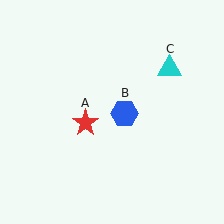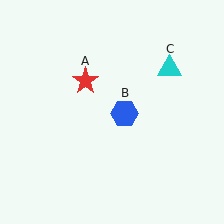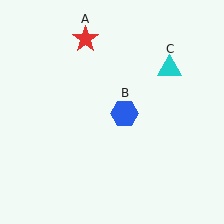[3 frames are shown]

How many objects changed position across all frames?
1 object changed position: red star (object A).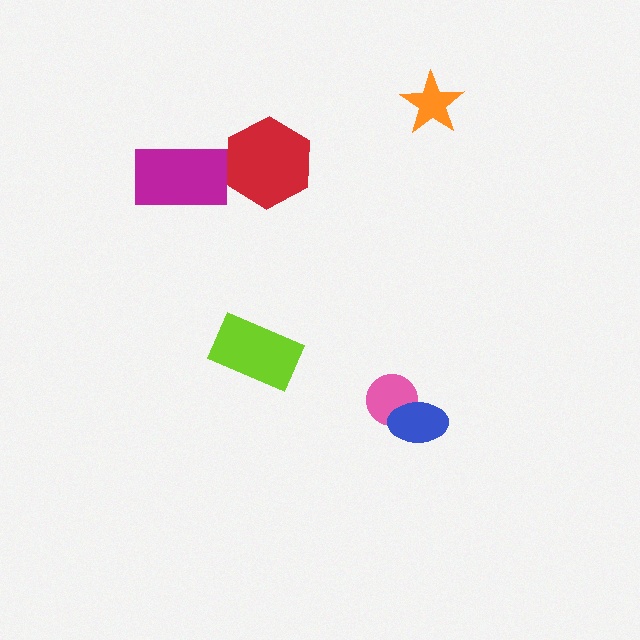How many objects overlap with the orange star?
0 objects overlap with the orange star.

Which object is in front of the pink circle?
The blue ellipse is in front of the pink circle.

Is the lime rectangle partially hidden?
No, no other shape covers it.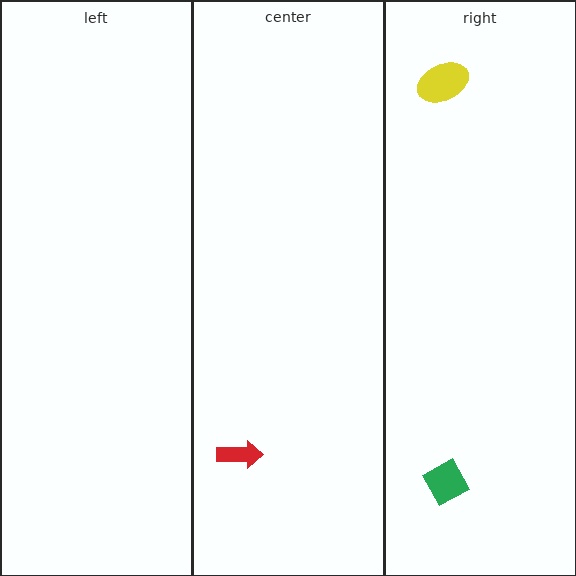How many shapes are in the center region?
1.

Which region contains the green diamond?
The right region.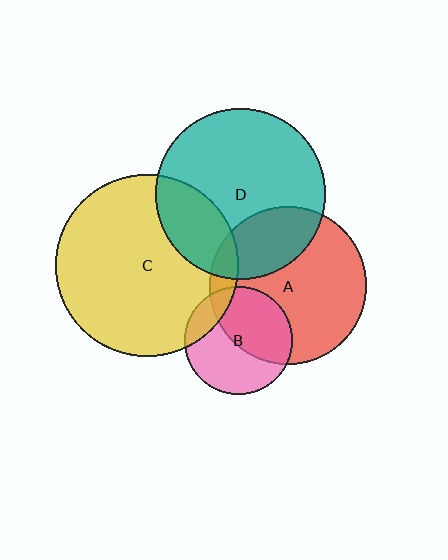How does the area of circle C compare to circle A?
Approximately 1.3 times.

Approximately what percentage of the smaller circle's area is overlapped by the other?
Approximately 25%.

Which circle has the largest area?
Circle C (yellow).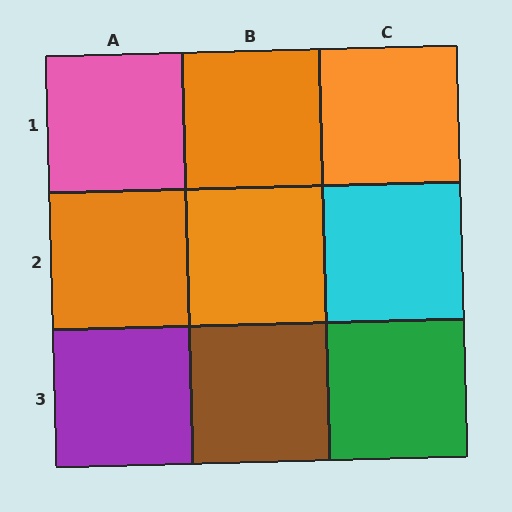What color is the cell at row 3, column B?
Brown.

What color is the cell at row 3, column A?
Purple.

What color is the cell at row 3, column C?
Green.